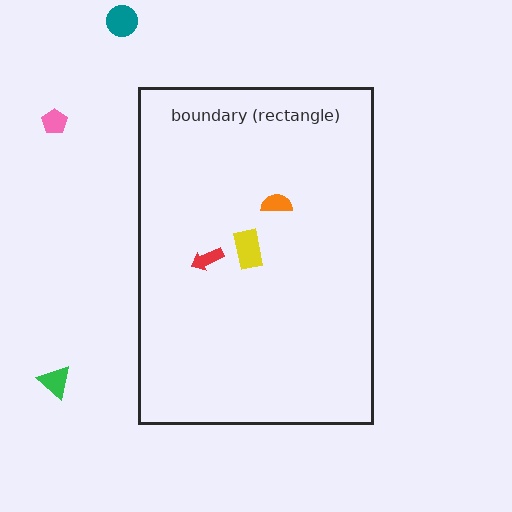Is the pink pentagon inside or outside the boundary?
Outside.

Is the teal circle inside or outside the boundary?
Outside.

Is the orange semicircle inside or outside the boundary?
Inside.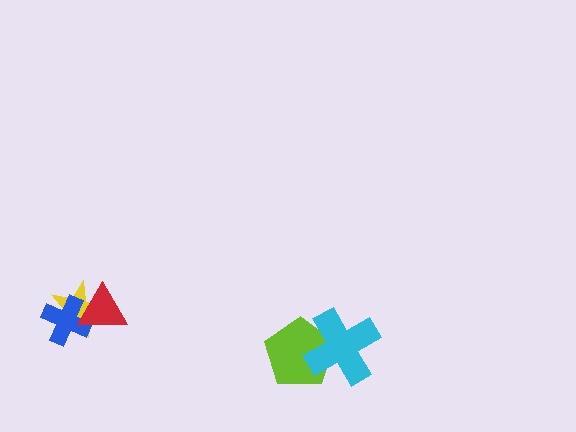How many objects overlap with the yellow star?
2 objects overlap with the yellow star.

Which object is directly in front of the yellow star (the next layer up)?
The blue cross is directly in front of the yellow star.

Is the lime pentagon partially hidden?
Yes, it is partially covered by another shape.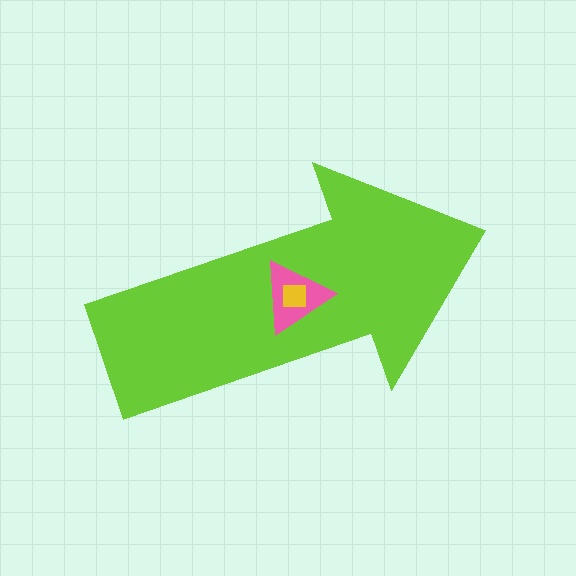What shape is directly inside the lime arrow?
The pink triangle.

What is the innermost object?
The yellow square.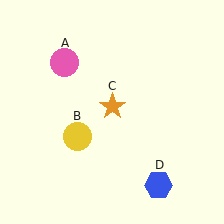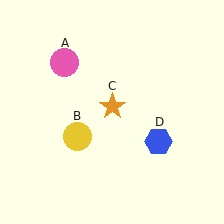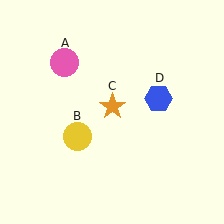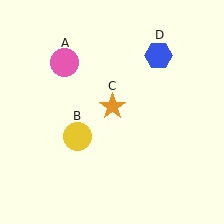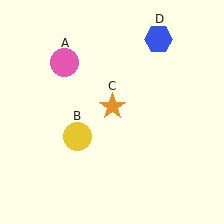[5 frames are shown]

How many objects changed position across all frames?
1 object changed position: blue hexagon (object D).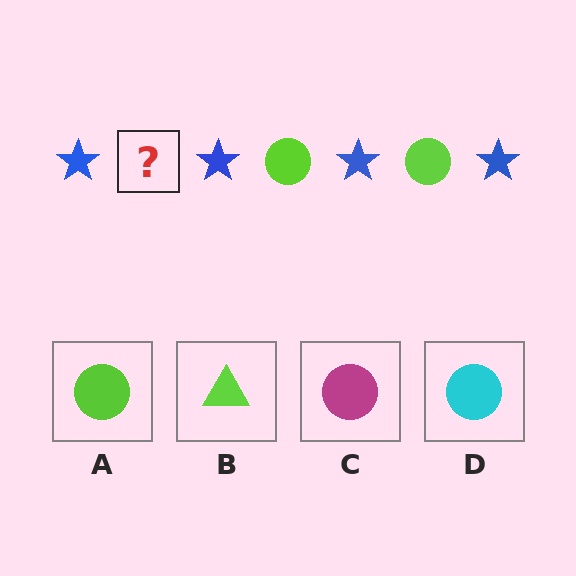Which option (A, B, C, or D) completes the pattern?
A.